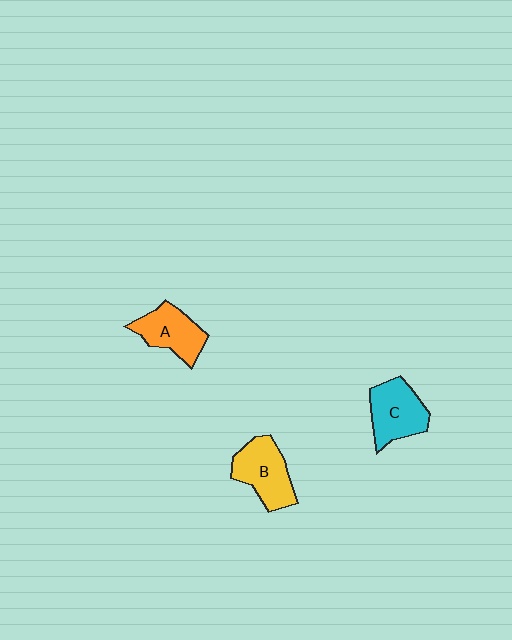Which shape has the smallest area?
Shape A (orange).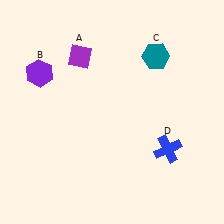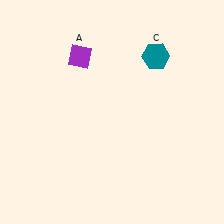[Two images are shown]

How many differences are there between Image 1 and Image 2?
There are 2 differences between the two images.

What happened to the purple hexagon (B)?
The purple hexagon (B) was removed in Image 2. It was in the top-left area of Image 1.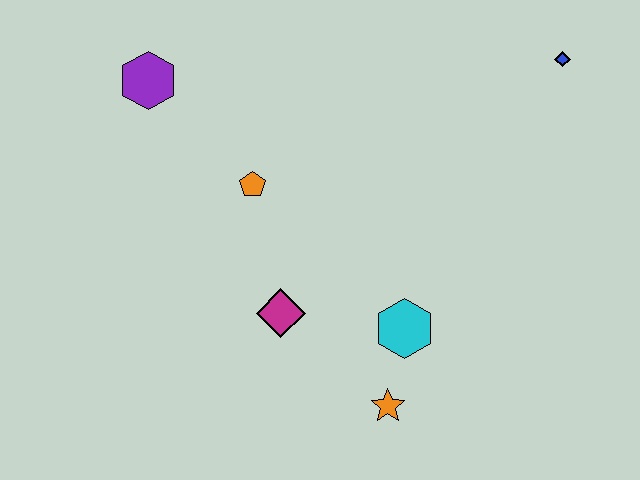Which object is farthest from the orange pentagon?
The blue diamond is farthest from the orange pentagon.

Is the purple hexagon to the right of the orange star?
No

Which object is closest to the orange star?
The cyan hexagon is closest to the orange star.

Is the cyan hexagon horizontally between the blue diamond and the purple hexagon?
Yes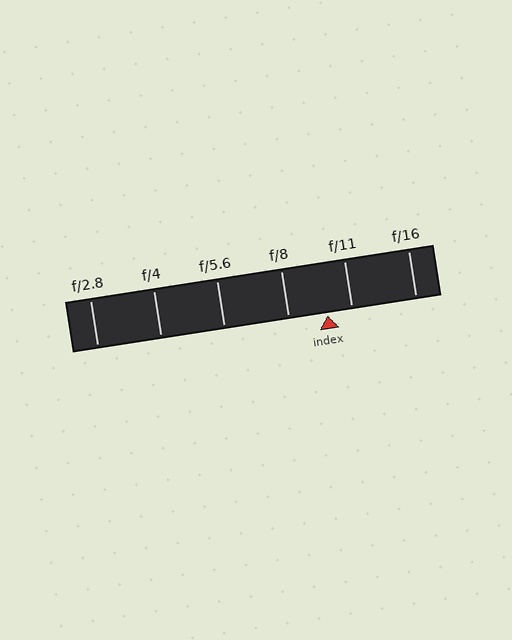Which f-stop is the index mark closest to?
The index mark is closest to f/11.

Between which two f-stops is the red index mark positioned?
The index mark is between f/8 and f/11.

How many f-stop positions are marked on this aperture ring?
There are 6 f-stop positions marked.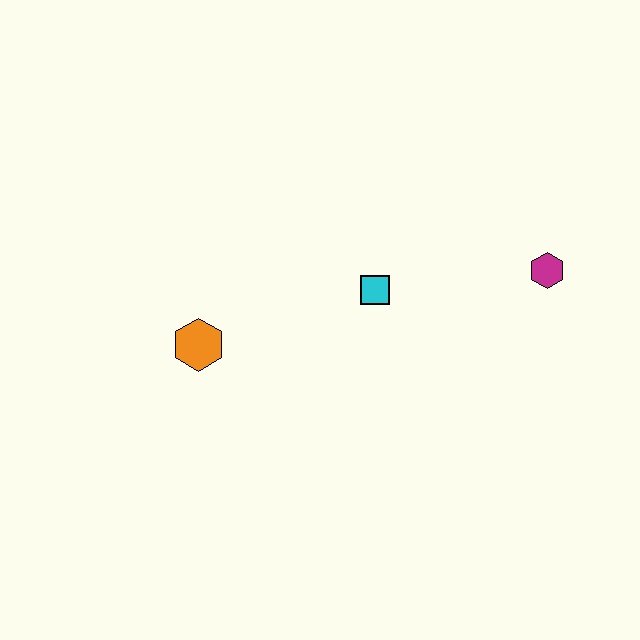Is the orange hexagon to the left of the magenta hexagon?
Yes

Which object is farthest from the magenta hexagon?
The orange hexagon is farthest from the magenta hexagon.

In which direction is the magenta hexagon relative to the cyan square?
The magenta hexagon is to the right of the cyan square.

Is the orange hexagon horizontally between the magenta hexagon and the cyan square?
No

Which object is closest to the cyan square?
The magenta hexagon is closest to the cyan square.